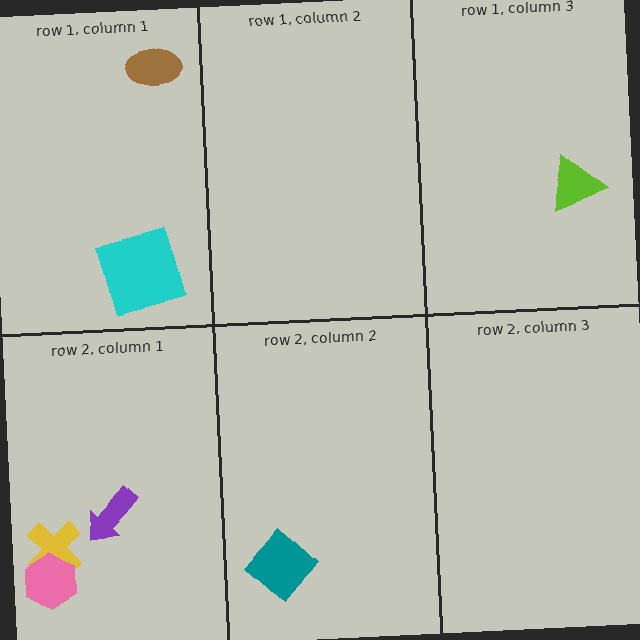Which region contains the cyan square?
The row 1, column 1 region.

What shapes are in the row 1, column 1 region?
The cyan square, the brown ellipse.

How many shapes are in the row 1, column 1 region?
2.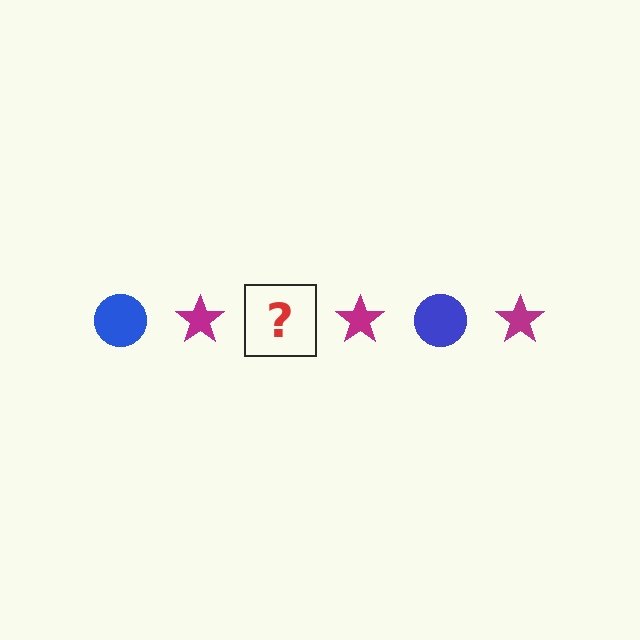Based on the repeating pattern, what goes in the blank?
The blank should be a blue circle.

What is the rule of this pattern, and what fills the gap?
The rule is that the pattern alternates between blue circle and magenta star. The gap should be filled with a blue circle.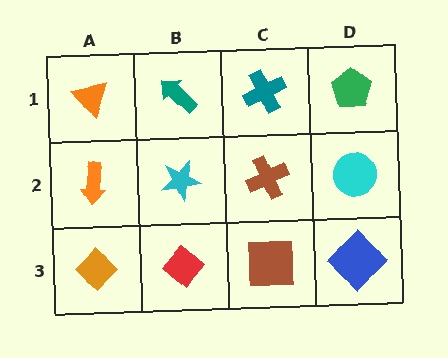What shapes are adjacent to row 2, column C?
A teal cross (row 1, column C), a brown square (row 3, column C), a cyan star (row 2, column B), a cyan circle (row 2, column D).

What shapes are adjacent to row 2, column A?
An orange triangle (row 1, column A), an orange diamond (row 3, column A), a cyan star (row 2, column B).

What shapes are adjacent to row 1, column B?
A cyan star (row 2, column B), an orange triangle (row 1, column A), a teal cross (row 1, column C).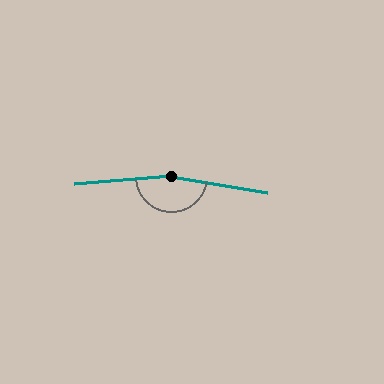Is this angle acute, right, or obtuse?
It is obtuse.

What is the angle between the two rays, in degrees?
Approximately 166 degrees.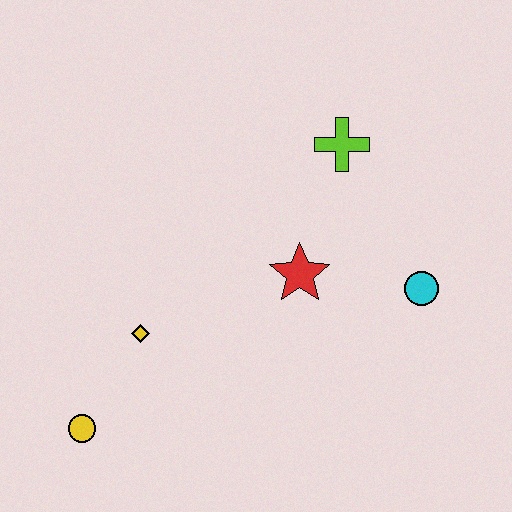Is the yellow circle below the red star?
Yes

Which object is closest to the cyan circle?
The red star is closest to the cyan circle.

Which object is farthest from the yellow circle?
The lime cross is farthest from the yellow circle.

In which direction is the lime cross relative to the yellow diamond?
The lime cross is to the right of the yellow diamond.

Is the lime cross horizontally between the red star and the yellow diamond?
No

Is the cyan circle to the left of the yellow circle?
No